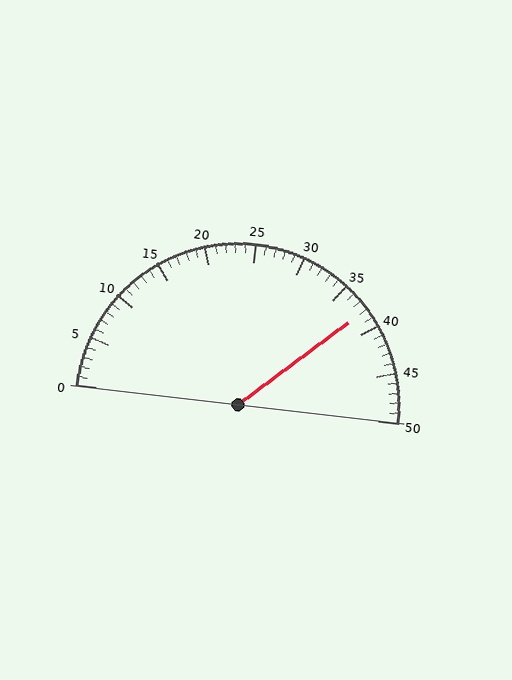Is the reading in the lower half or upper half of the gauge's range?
The reading is in the upper half of the range (0 to 50).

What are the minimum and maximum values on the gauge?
The gauge ranges from 0 to 50.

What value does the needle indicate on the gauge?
The needle indicates approximately 38.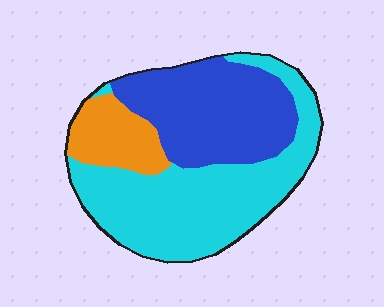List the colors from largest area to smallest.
From largest to smallest: cyan, blue, orange.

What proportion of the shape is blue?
Blue takes up about three eighths (3/8) of the shape.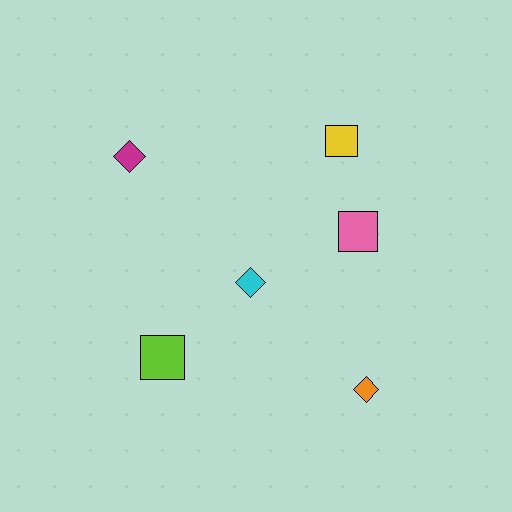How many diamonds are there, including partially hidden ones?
There are 3 diamonds.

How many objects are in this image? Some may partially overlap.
There are 6 objects.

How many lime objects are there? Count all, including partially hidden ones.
There is 1 lime object.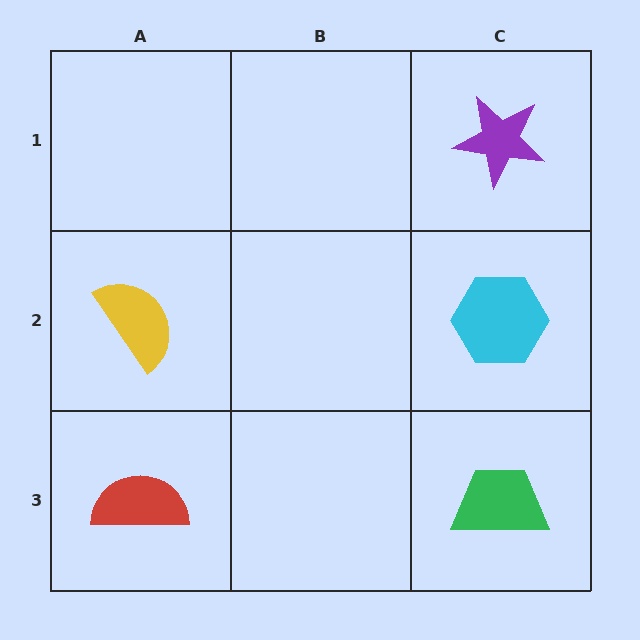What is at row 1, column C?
A purple star.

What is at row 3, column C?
A green trapezoid.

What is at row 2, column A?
A yellow semicircle.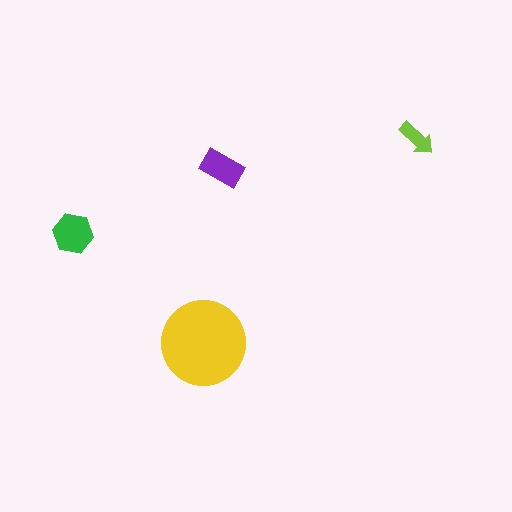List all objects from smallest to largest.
The lime arrow, the purple rectangle, the green hexagon, the yellow circle.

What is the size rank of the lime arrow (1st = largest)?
4th.